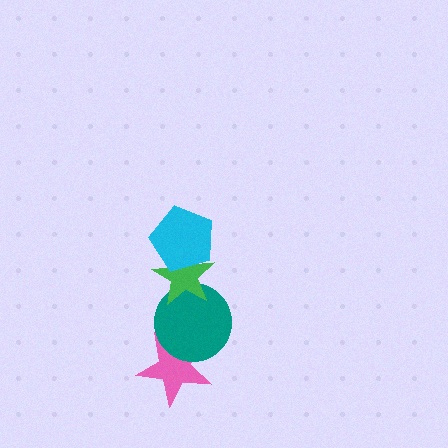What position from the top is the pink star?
The pink star is 4th from the top.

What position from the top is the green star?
The green star is 2nd from the top.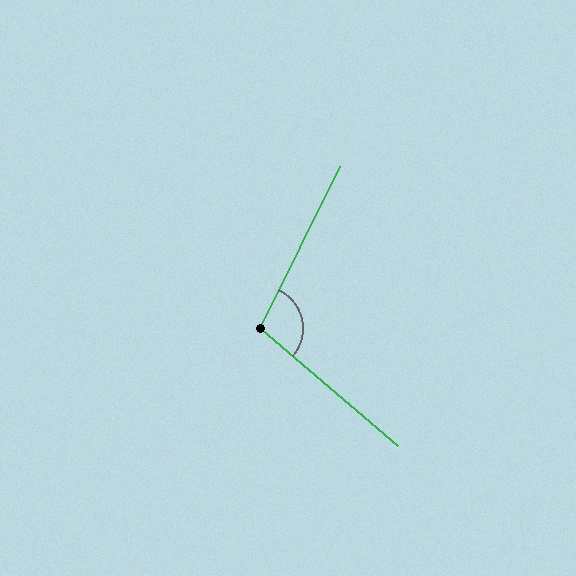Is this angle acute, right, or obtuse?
It is obtuse.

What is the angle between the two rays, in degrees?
Approximately 105 degrees.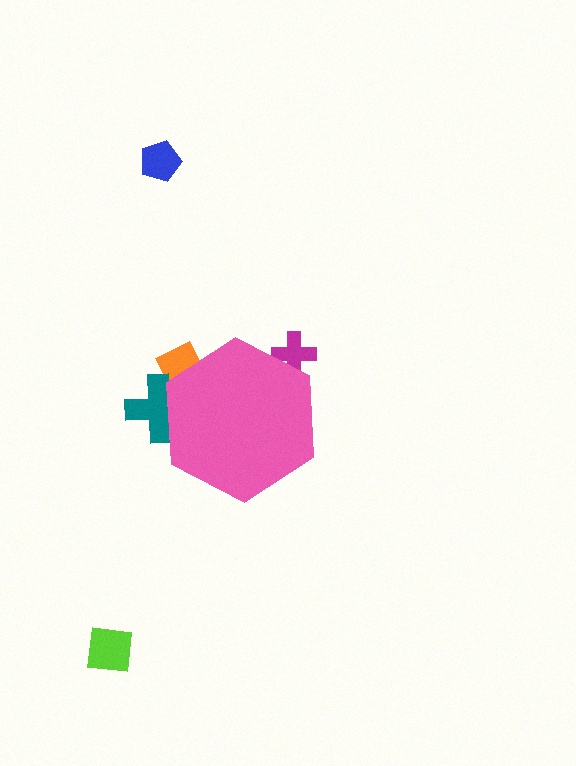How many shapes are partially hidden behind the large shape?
3 shapes are partially hidden.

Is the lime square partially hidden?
No, the lime square is fully visible.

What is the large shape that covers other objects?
A pink hexagon.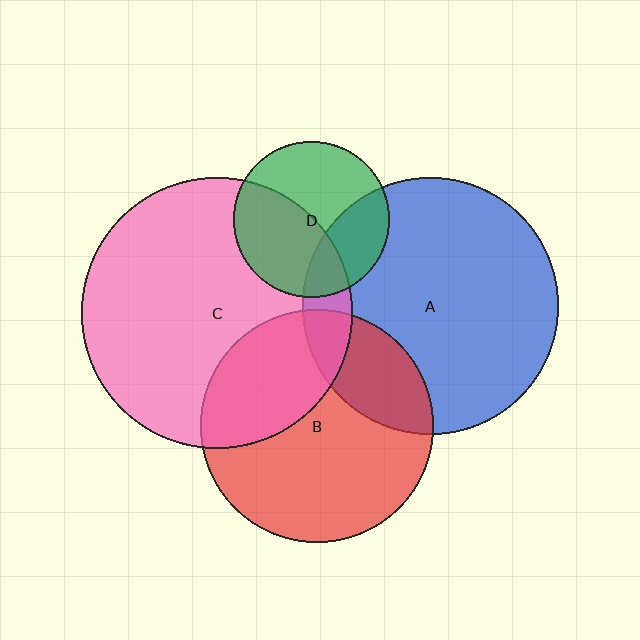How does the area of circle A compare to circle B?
Approximately 1.2 times.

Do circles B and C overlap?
Yes.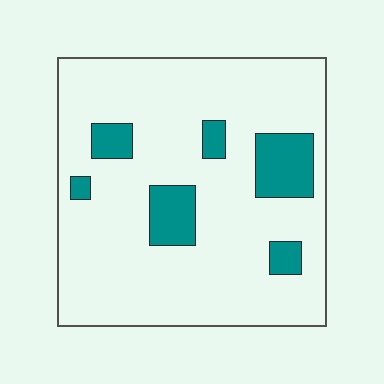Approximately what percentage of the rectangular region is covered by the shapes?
Approximately 15%.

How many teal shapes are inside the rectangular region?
6.